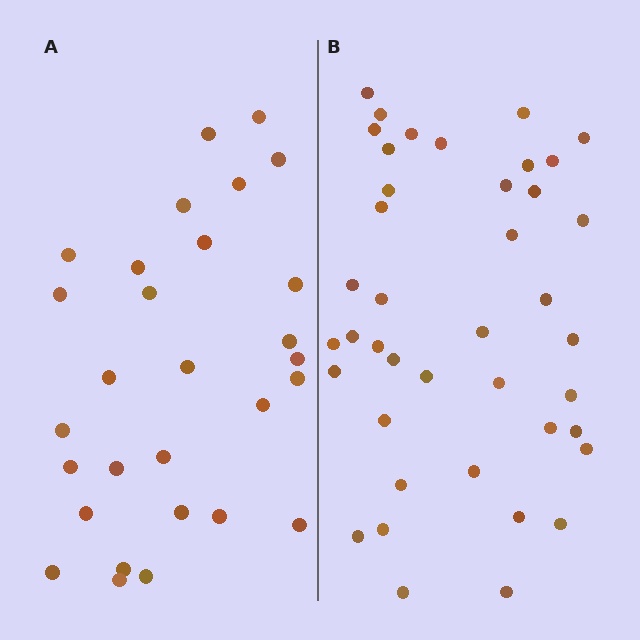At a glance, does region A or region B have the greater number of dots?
Region B (the right region) has more dots.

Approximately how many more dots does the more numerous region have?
Region B has roughly 12 or so more dots than region A.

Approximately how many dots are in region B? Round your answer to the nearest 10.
About 40 dots. (The exact count is 41, which rounds to 40.)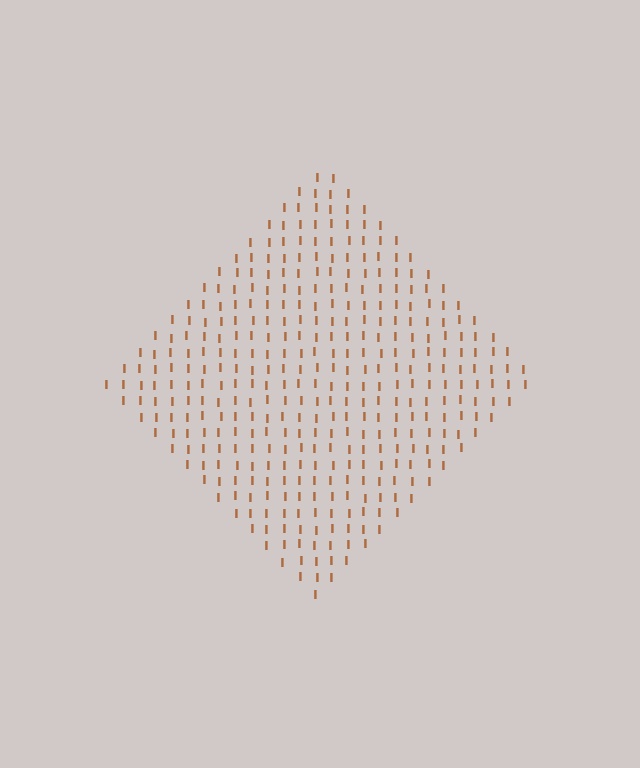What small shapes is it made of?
It is made of small letter I's.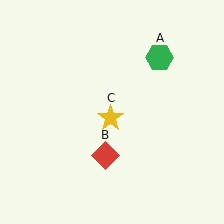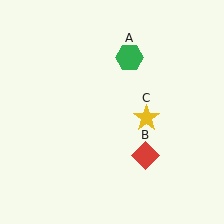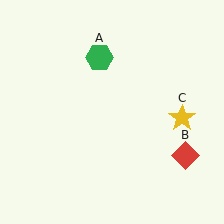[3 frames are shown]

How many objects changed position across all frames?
3 objects changed position: green hexagon (object A), red diamond (object B), yellow star (object C).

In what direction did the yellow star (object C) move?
The yellow star (object C) moved right.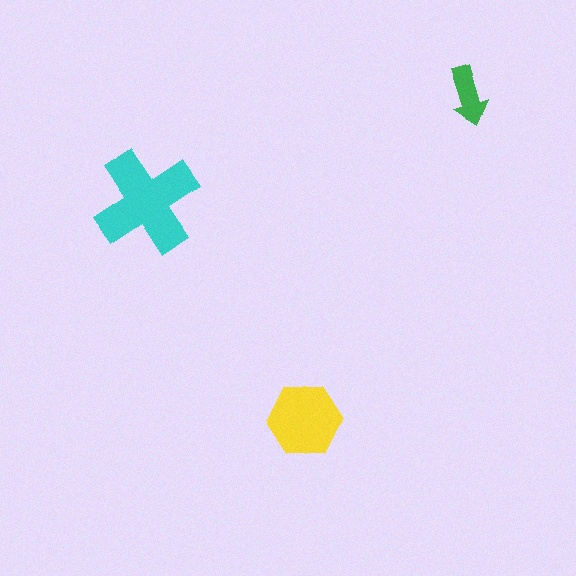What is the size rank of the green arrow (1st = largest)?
3rd.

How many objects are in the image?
There are 3 objects in the image.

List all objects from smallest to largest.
The green arrow, the yellow hexagon, the cyan cross.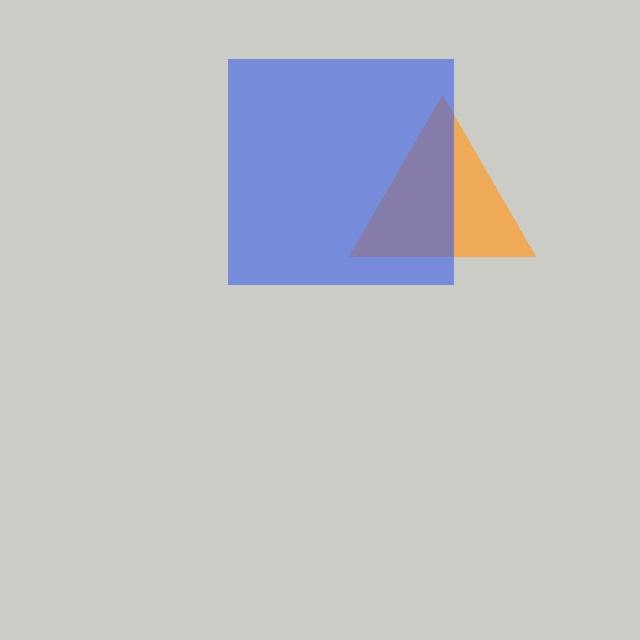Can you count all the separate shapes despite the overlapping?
Yes, there are 2 separate shapes.